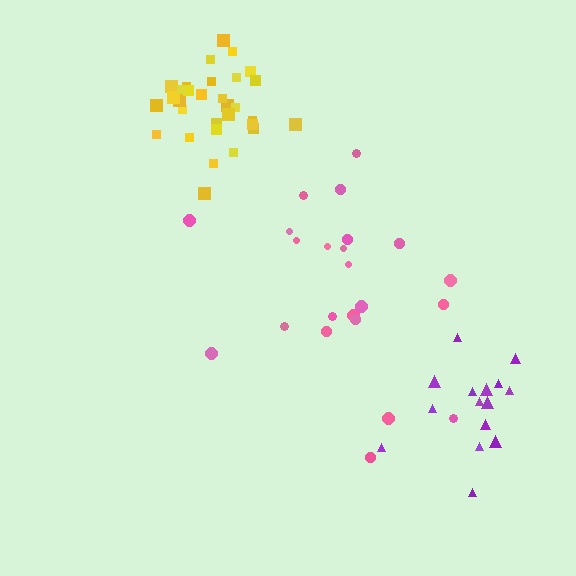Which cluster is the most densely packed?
Yellow.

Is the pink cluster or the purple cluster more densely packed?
Purple.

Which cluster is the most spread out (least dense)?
Pink.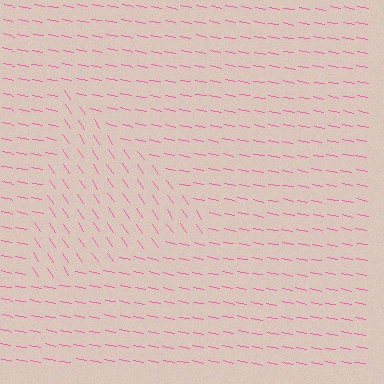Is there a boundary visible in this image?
Yes, there is a texture boundary formed by a change in line orientation.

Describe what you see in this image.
The image is filled with small pink line segments. A triangle region in the image has lines oriented differently from the surrounding lines, creating a visible texture boundary.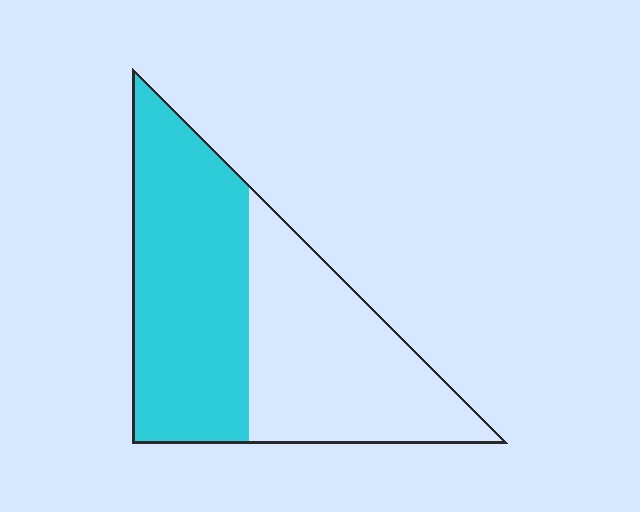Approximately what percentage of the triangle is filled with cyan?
Approximately 50%.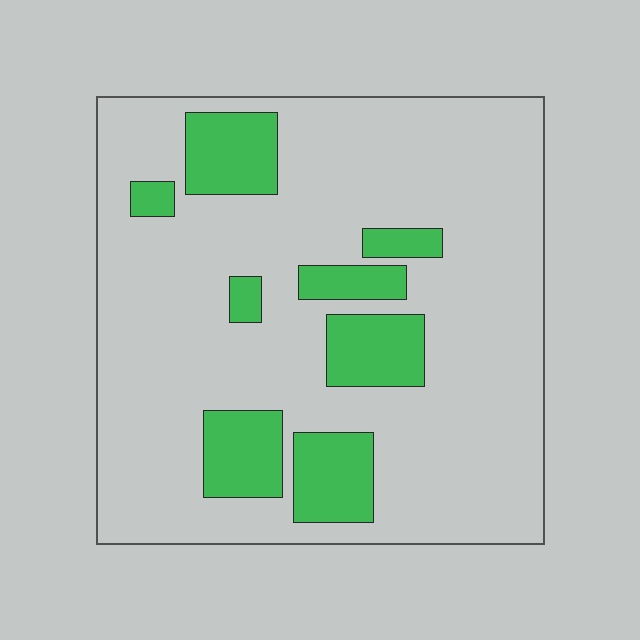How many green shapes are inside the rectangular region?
8.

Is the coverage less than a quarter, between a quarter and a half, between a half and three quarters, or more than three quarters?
Less than a quarter.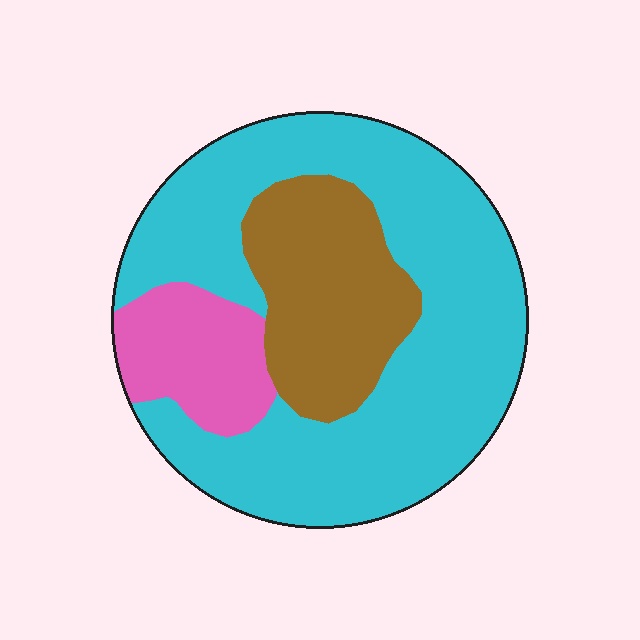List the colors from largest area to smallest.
From largest to smallest: cyan, brown, pink.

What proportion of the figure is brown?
Brown covers about 20% of the figure.